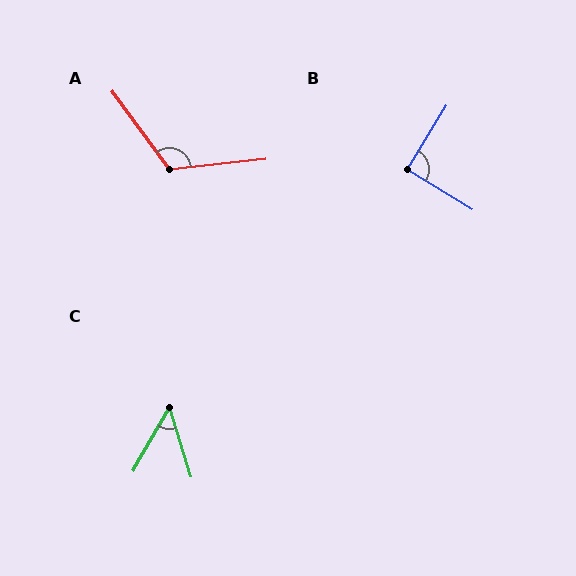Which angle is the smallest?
C, at approximately 47 degrees.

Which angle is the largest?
A, at approximately 120 degrees.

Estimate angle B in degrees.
Approximately 90 degrees.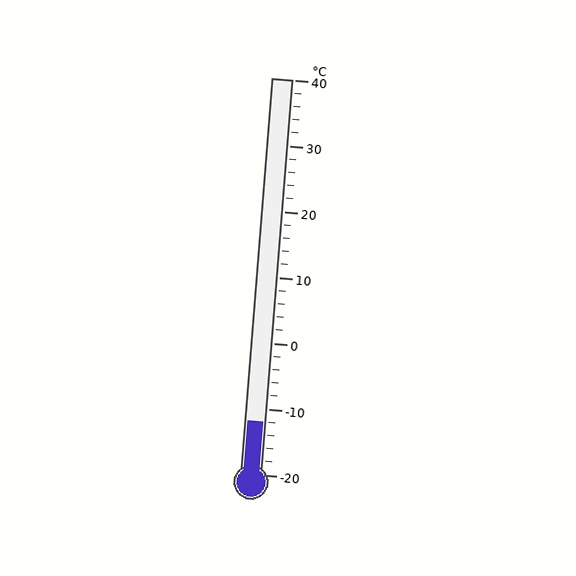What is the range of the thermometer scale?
The thermometer scale ranges from -20°C to 40°C.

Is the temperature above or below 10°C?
The temperature is below 10°C.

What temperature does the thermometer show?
The thermometer shows approximately -12°C.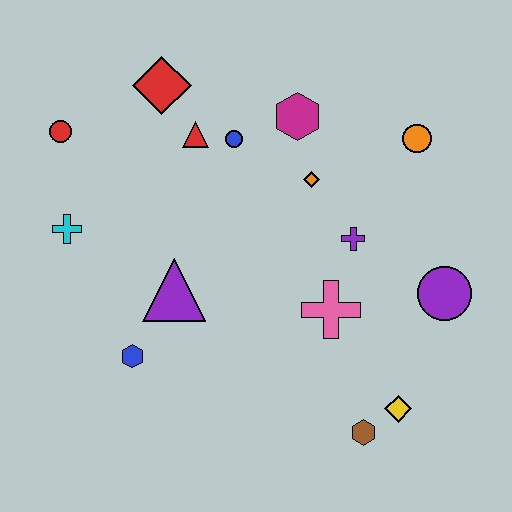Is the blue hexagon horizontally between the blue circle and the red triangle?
No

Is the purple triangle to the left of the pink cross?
Yes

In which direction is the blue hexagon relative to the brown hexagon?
The blue hexagon is to the left of the brown hexagon.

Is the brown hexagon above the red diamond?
No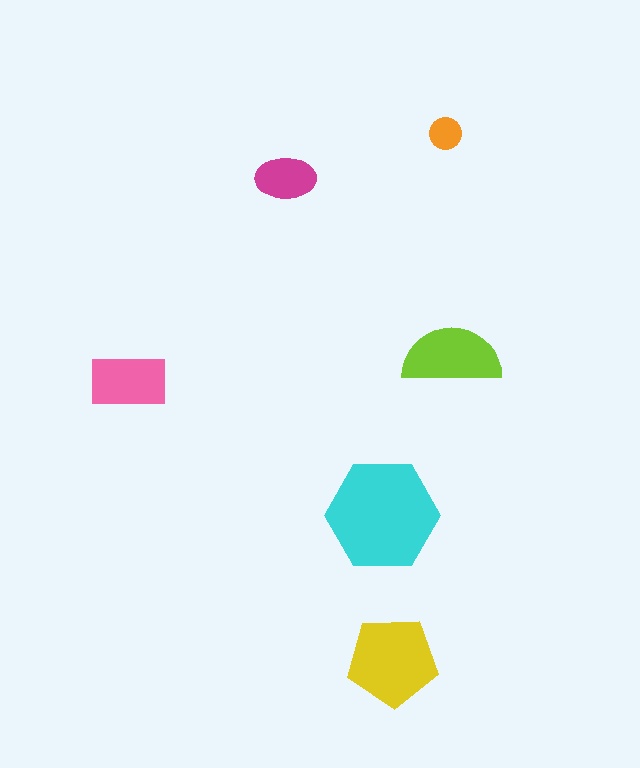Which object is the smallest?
The orange circle.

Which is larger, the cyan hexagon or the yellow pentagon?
The cyan hexagon.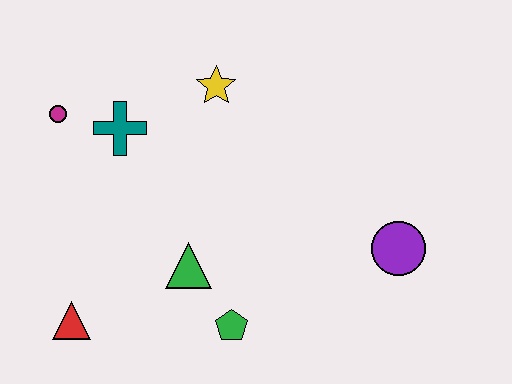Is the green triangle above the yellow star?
No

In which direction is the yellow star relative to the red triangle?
The yellow star is above the red triangle.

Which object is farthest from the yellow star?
The red triangle is farthest from the yellow star.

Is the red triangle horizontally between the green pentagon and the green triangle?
No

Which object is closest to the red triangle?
The green triangle is closest to the red triangle.